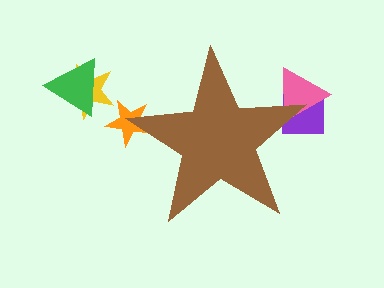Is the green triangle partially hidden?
No, the green triangle is fully visible.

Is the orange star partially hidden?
Yes, the orange star is partially hidden behind the brown star.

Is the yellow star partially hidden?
No, the yellow star is fully visible.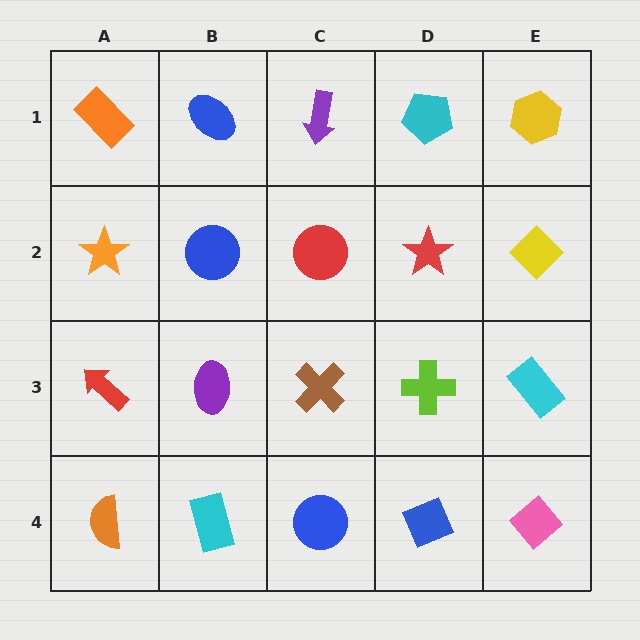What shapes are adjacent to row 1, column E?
A yellow diamond (row 2, column E), a cyan pentagon (row 1, column D).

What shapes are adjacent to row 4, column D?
A lime cross (row 3, column D), a blue circle (row 4, column C), a pink diamond (row 4, column E).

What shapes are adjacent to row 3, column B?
A blue circle (row 2, column B), a cyan rectangle (row 4, column B), a red arrow (row 3, column A), a brown cross (row 3, column C).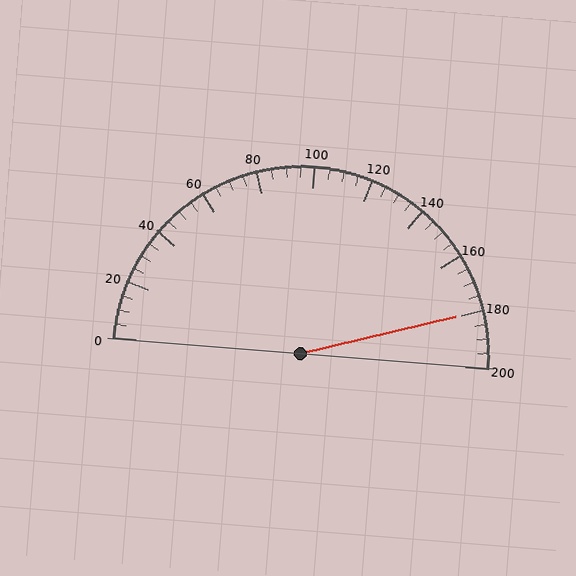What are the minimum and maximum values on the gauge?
The gauge ranges from 0 to 200.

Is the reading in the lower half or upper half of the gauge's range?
The reading is in the upper half of the range (0 to 200).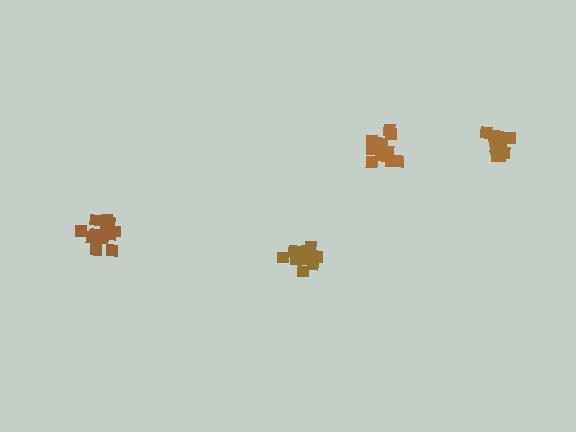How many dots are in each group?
Group 1: 14 dots, Group 2: 16 dots, Group 3: 13 dots, Group 4: 16 dots (59 total).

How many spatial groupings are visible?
There are 4 spatial groupings.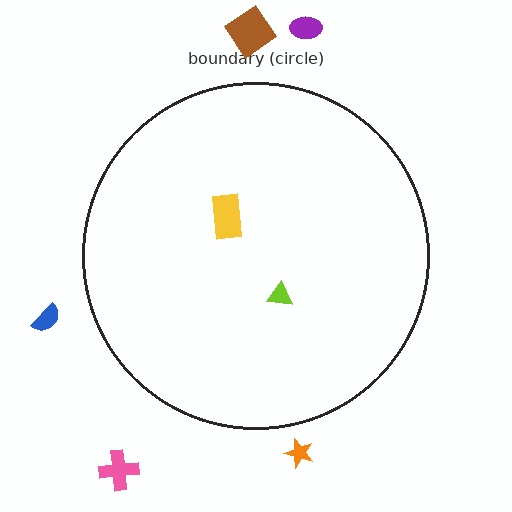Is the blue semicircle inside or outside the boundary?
Outside.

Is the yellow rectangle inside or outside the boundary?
Inside.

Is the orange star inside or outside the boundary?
Outside.